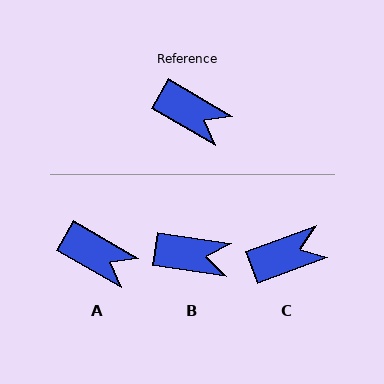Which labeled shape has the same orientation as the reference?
A.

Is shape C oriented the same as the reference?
No, it is off by about 50 degrees.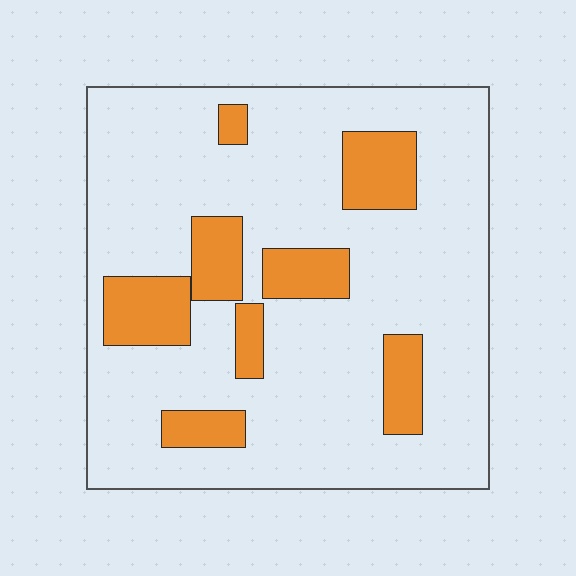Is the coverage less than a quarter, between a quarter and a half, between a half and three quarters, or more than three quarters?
Less than a quarter.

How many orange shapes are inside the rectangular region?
8.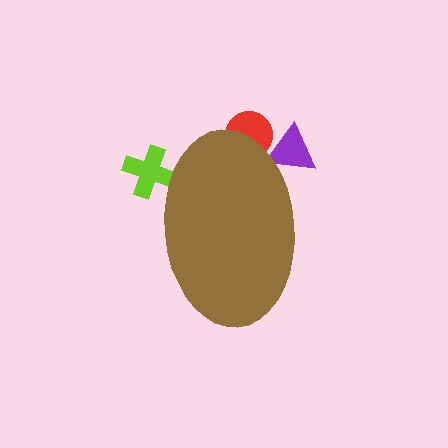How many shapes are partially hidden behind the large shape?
3 shapes are partially hidden.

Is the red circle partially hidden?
Yes, the red circle is partially hidden behind the brown ellipse.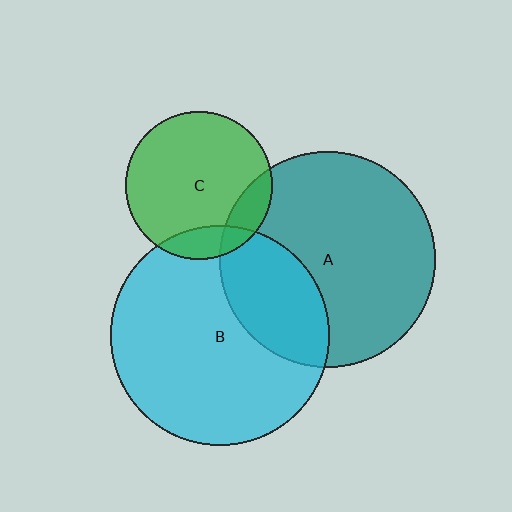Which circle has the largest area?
Circle B (cyan).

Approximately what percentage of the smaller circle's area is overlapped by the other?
Approximately 15%.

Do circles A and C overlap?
Yes.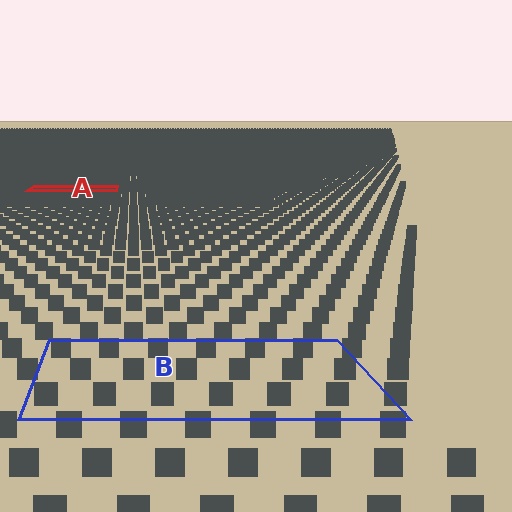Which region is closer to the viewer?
Region B is closer. The texture elements there are larger and more spread out.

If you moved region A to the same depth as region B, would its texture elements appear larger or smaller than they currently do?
They would appear larger. At a closer depth, the same texture elements are projected at a bigger on-screen size.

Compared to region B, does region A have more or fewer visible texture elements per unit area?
Region A has more texture elements per unit area — they are packed more densely because it is farther away.